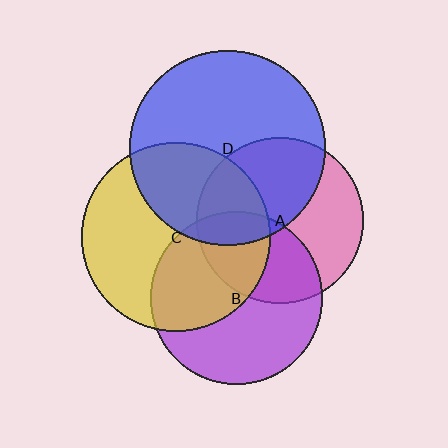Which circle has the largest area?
Circle D (blue).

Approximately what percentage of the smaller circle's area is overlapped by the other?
Approximately 10%.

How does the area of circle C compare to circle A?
Approximately 1.3 times.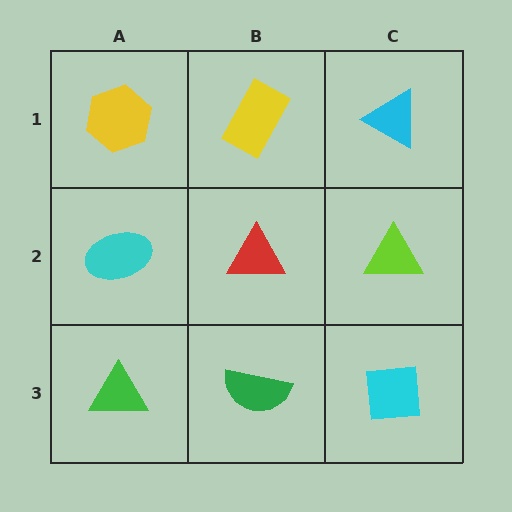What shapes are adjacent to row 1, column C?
A lime triangle (row 2, column C), a yellow rectangle (row 1, column B).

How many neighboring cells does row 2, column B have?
4.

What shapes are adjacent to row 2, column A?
A yellow hexagon (row 1, column A), a green triangle (row 3, column A), a red triangle (row 2, column B).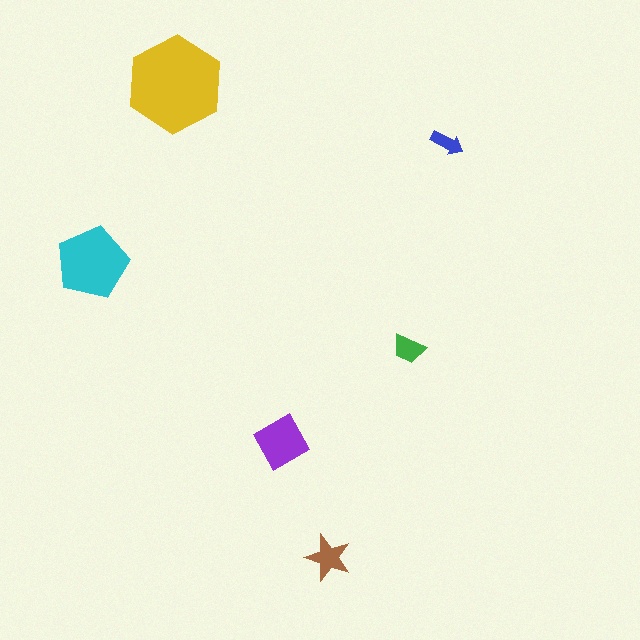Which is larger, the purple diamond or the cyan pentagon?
The cyan pentagon.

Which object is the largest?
The yellow hexagon.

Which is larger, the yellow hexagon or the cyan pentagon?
The yellow hexagon.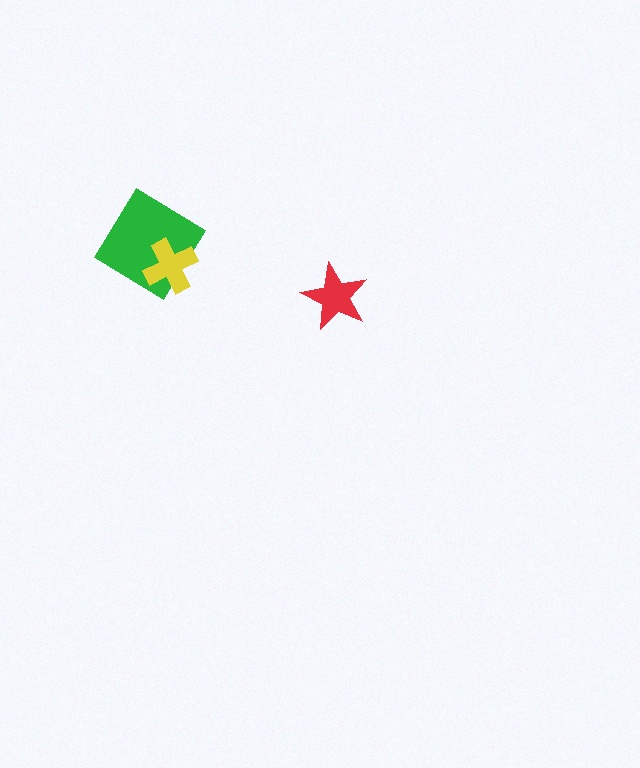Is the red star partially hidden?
No, no other shape covers it.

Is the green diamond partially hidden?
Yes, it is partially covered by another shape.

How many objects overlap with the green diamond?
1 object overlaps with the green diamond.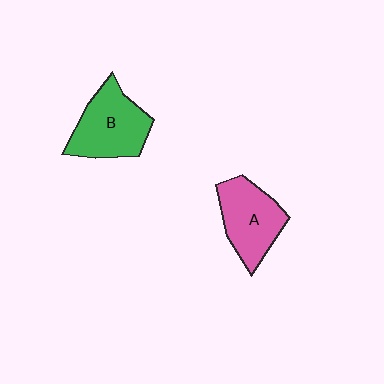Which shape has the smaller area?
Shape A (pink).